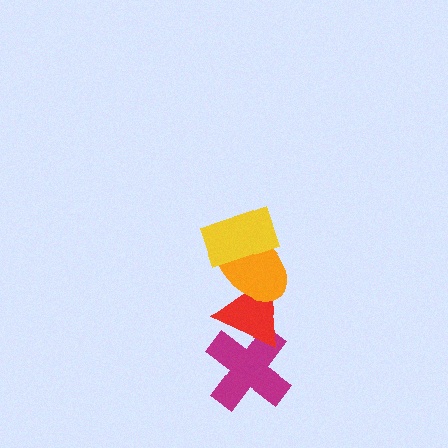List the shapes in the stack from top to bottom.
From top to bottom: the yellow rectangle, the orange ellipse, the red triangle, the magenta cross.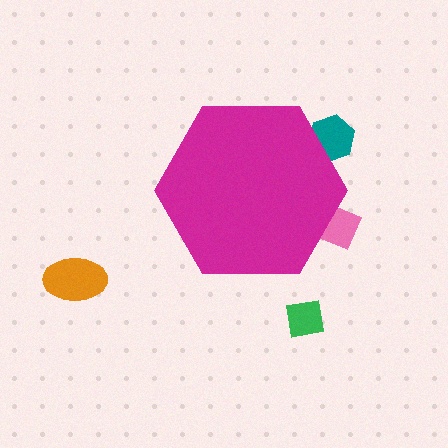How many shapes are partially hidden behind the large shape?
2 shapes are partially hidden.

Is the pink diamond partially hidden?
Yes, the pink diamond is partially hidden behind the magenta hexagon.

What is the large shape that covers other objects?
A magenta hexagon.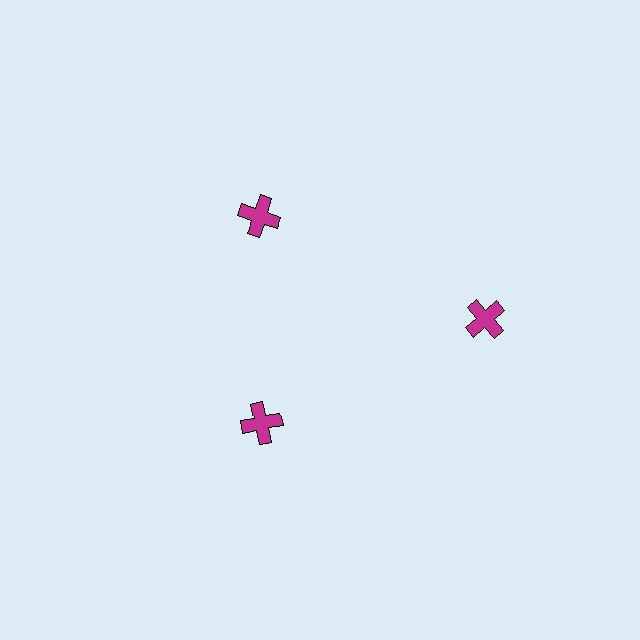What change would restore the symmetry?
The symmetry would be restored by moving it inward, back onto the ring so that all 3 crosses sit at equal angles and equal distance from the center.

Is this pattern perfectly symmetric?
No. The 3 magenta crosses are arranged in a ring, but one element near the 3 o'clock position is pushed outward from the center, breaking the 3-fold rotational symmetry.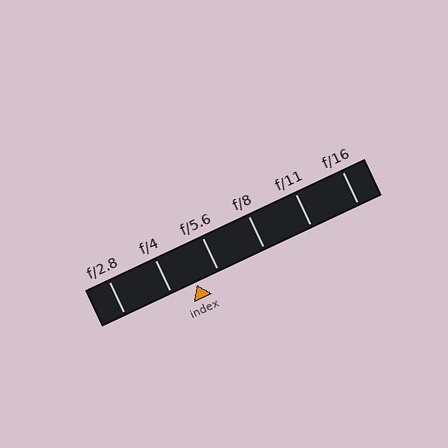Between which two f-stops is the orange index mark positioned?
The index mark is between f/4 and f/5.6.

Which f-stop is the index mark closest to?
The index mark is closest to f/5.6.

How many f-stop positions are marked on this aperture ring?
There are 6 f-stop positions marked.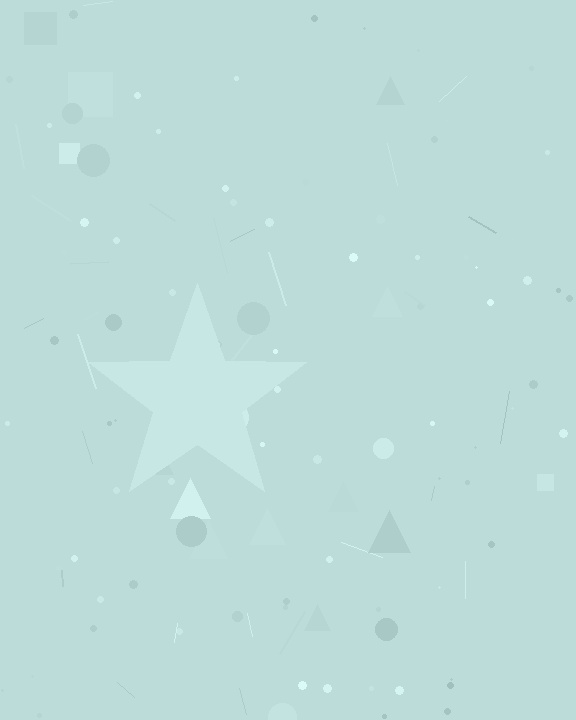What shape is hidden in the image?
A star is hidden in the image.